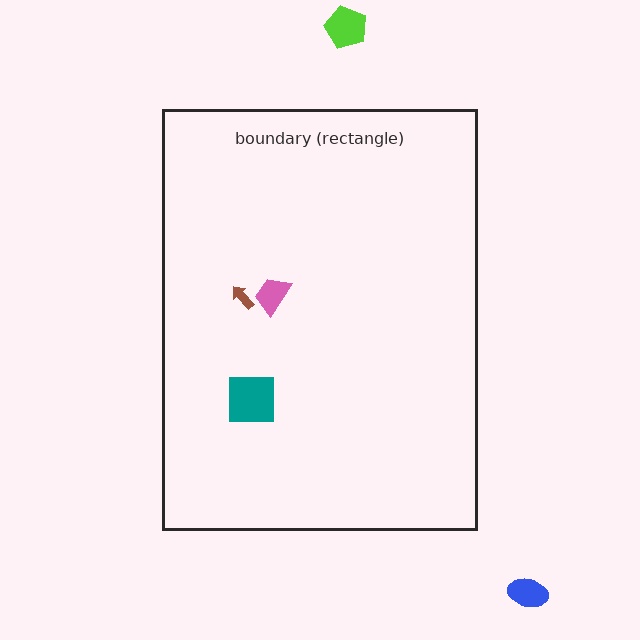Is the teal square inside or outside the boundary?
Inside.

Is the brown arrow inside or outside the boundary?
Inside.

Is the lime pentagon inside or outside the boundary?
Outside.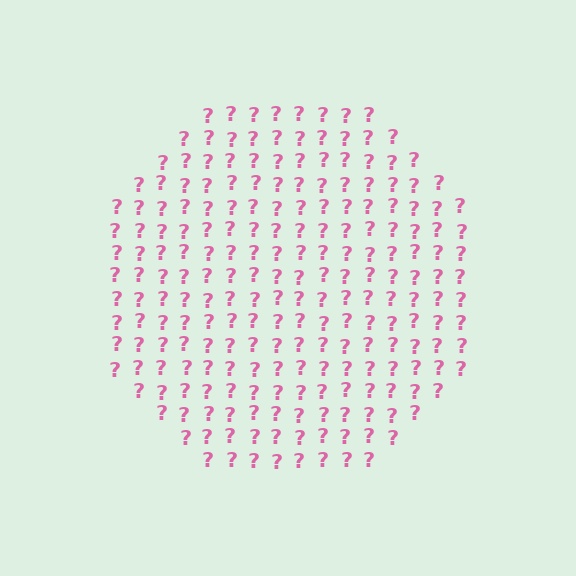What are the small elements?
The small elements are question marks.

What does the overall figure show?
The overall figure shows a circle.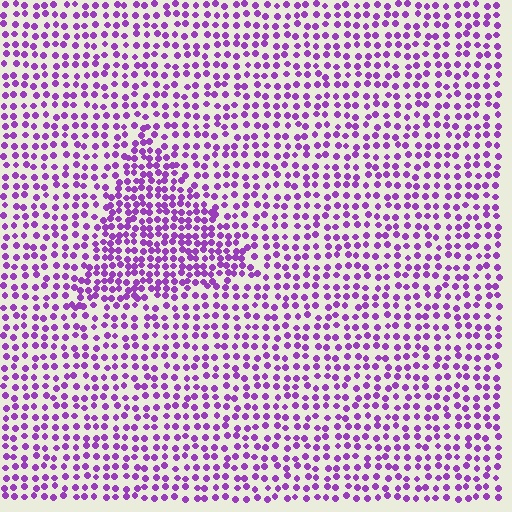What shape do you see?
I see a triangle.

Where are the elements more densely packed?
The elements are more densely packed inside the triangle boundary.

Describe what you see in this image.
The image contains small purple elements arranged at two different densities. A triangle-shaped region is visible where the elements are more densely packed than the surrounding area.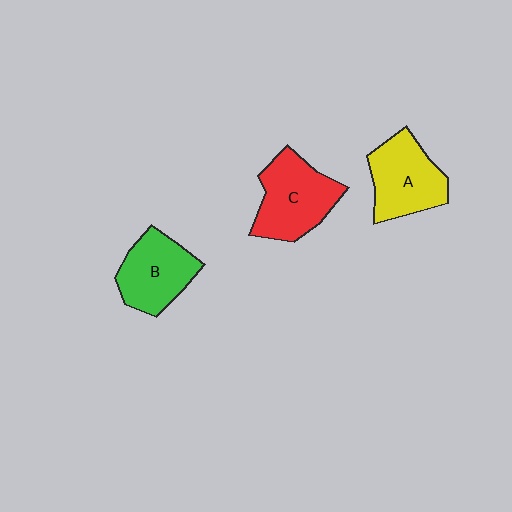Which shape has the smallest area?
Shape B (green).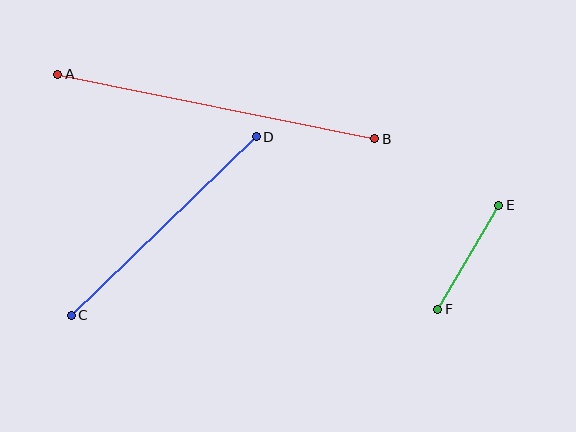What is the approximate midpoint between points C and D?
The midpoint is at approximately (164, 226) pixels.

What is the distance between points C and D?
The distance is approximately 257 pixels.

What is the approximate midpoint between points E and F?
The midpoint is at approximately (468, 257) pixels.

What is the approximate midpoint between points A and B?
The midpoint is at approximately (216, 107) pixels.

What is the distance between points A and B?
The distance is approximately 324 pixels.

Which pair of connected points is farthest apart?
Points A and B are farthest apart.